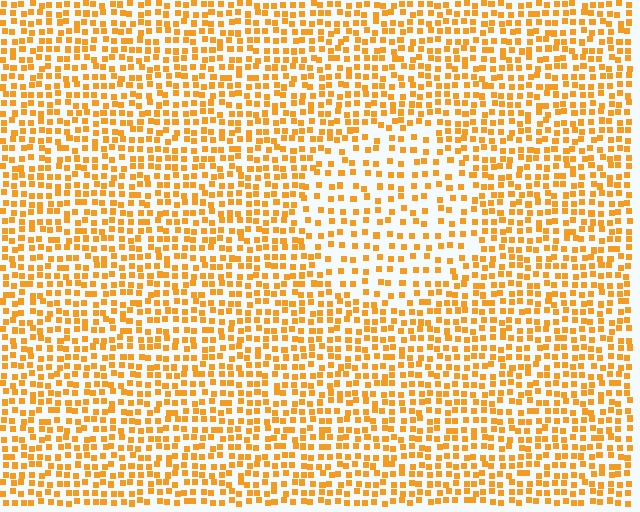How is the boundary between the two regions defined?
The boundary is defined by a change in element density (approximately 1.8x ratio). All elements are the same color, size, and shape.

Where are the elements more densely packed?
The elements are more densely packed outside the circle boundary.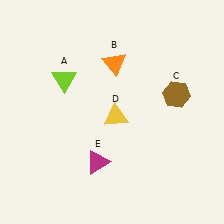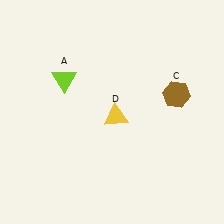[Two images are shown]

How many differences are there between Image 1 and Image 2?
There are 2 differences between the two images.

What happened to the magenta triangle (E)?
The magenta triangle (E) was removed in Image 2. It was in the bottom-left area of Image 1.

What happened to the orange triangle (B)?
The orange triangle (B) was removed in Image 2. It was in the top-right area of Image 1.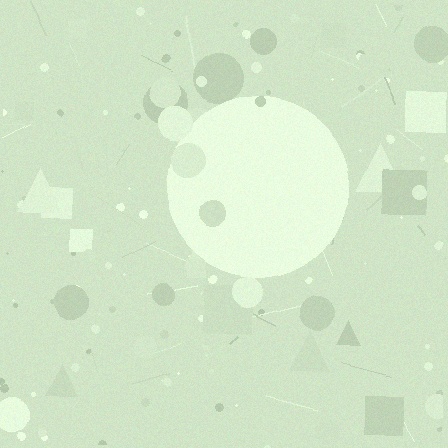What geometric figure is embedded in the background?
A circle is embedded in the background.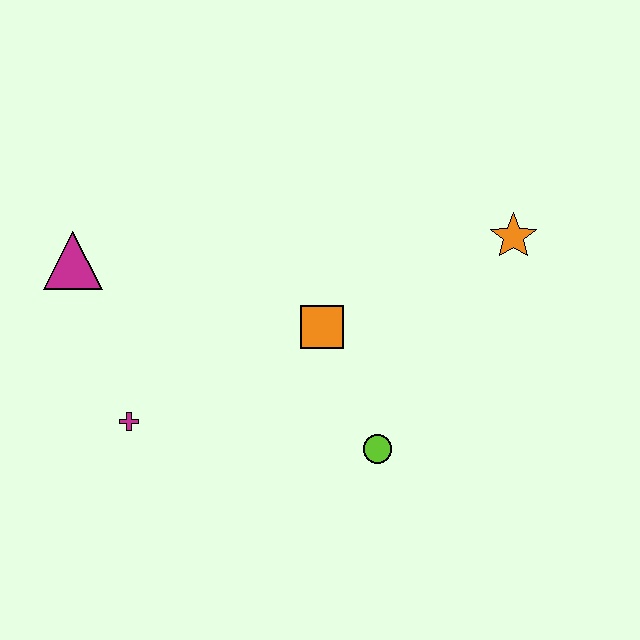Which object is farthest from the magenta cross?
The orange star is farthest from the magenta cross.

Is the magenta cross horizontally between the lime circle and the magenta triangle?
Yes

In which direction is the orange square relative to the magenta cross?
The orange square is to the right of the magenta cross.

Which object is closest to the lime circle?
The orange square is closest to the lime circle.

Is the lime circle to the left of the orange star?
Yes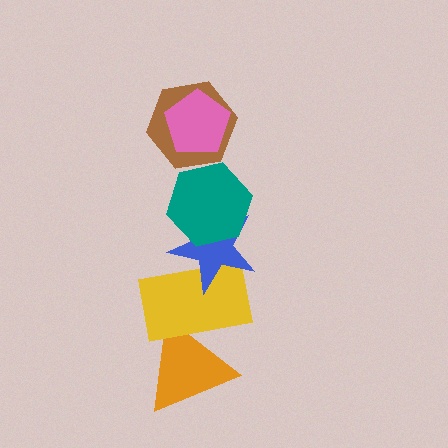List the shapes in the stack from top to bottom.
From top to bottom: the pink pentagon, the brown hexagon, the teal hexagon, the blue star, the yellow rectangle, the orange triangle.